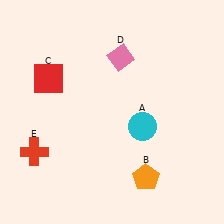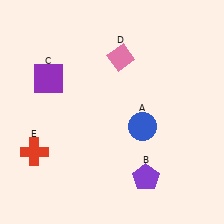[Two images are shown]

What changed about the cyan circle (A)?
In Image 1, A is cyan. In Image 2, it changed to blue.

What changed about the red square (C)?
In Image 1, C is red. In Image 2, it changed to purple.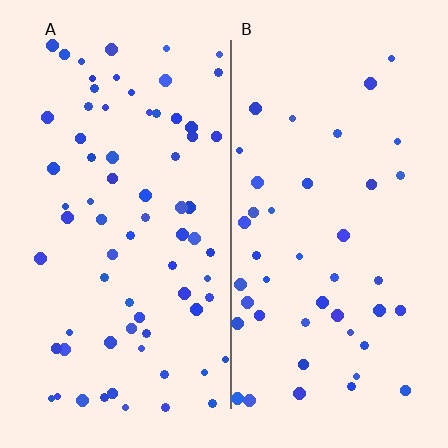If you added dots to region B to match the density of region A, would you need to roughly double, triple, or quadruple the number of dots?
Approximately double.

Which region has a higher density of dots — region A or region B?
A (the left).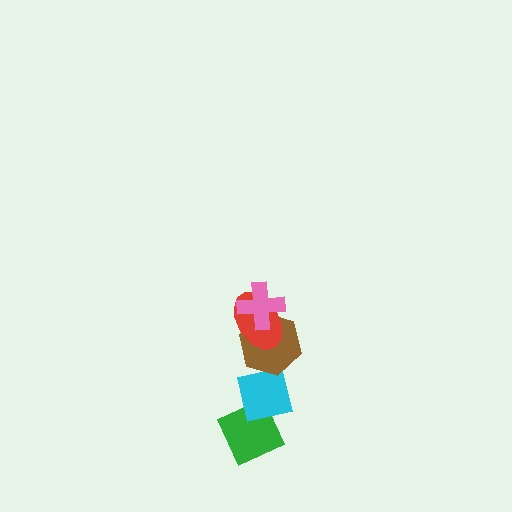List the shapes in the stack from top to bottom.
From top to bottom: the pink cross, the red ellipse, the brown hexagon, the cyan square, the green diamond.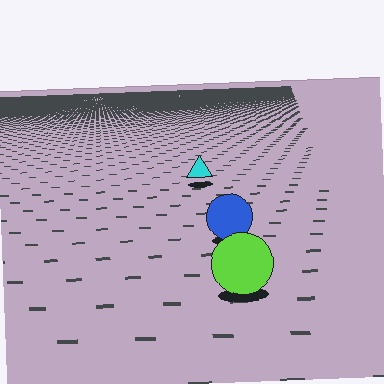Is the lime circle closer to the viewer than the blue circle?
Yes. The lime circle is closer — you can tell from the texture gradient: the ground texture is coarser near it.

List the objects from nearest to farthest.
From nearest to farthest: the lime circle, the blue circle, the cyan triangle.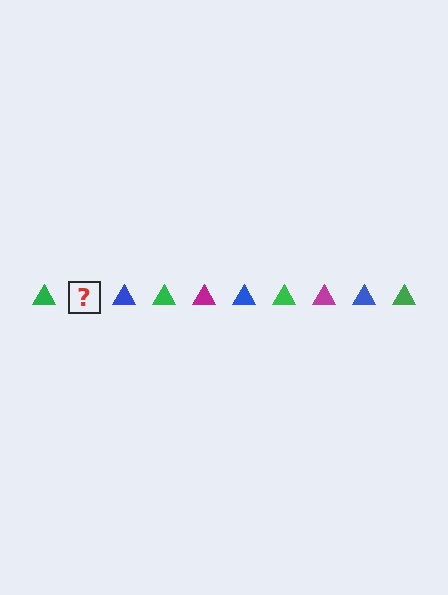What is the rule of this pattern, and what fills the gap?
The rule is that the pattern cycles through green, magenta, blue triangles. The gap should be filled with a magenta triangle.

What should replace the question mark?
The question mark should be replaced with a magenta triangle.